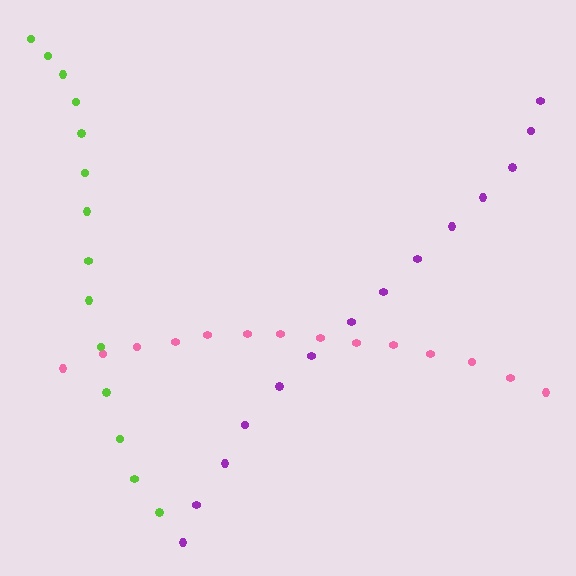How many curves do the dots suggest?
There are 3 distinct paths.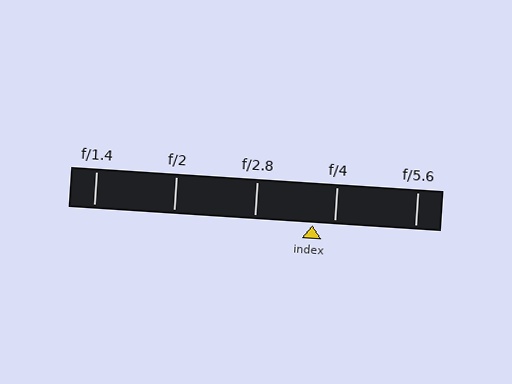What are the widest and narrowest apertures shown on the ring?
The widest aperture shown is f/1.4 and the narrowest is f/5.6.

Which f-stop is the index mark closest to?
The index mark is closest to f/4.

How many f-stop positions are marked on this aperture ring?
There are 5 f-stop positions marked.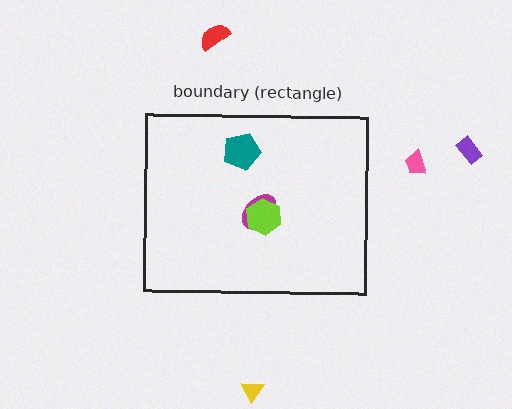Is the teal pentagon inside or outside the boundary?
Inside.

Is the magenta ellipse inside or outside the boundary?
Inside.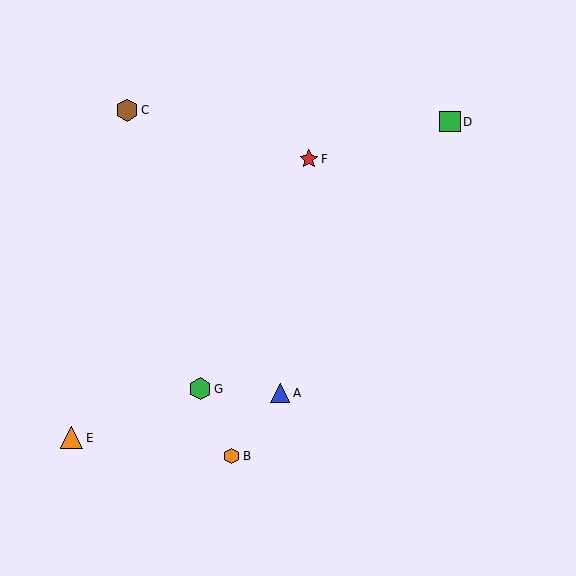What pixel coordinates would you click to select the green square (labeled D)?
Click at (450, 122) to select the green square D.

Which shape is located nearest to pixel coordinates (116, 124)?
The brown hexagon (labeled C) at (127, 110) is nearest to that location.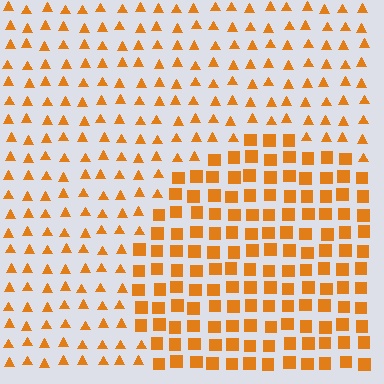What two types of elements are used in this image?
The image uses squares inside the circle region and triangles outside it.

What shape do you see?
I see a circle.